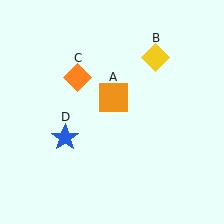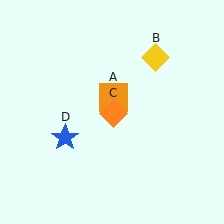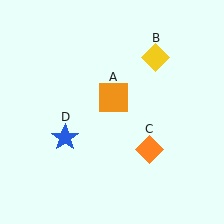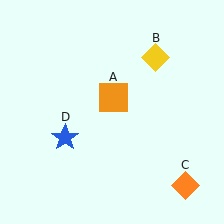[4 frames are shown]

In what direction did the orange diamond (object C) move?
The orange diamond (object C) moved down and to the right.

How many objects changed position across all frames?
1 object changed position: orange diamond (object C).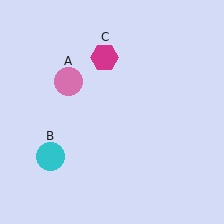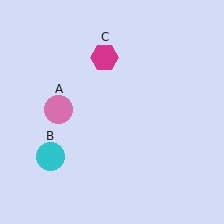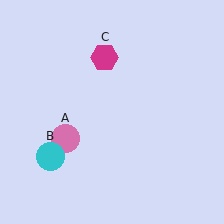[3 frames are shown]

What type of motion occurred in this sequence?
The pink circle (object A) rotated counterclockwise around the center of the scene.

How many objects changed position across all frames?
1 object changed position: pink circle (object A).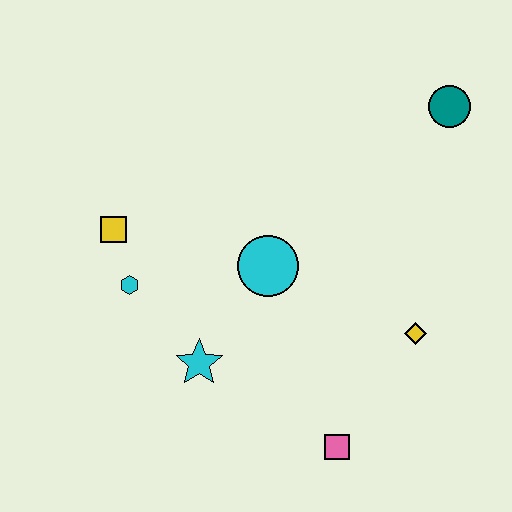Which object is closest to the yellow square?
The cyan hexagon is closest to the yellow square.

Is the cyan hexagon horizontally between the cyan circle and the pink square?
No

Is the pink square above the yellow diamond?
No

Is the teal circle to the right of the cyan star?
Yes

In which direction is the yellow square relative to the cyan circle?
The yellow square is to the left of the cyan circle.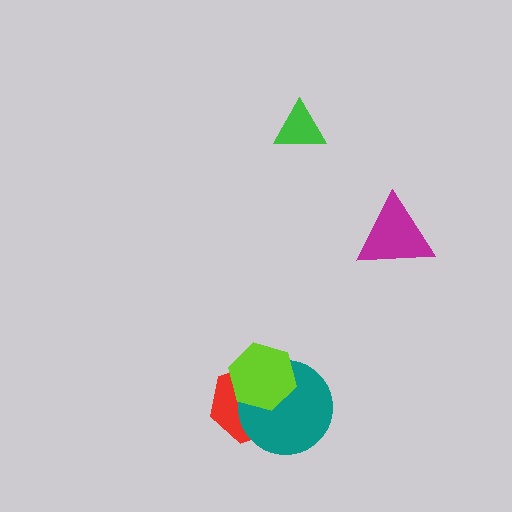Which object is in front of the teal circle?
The lime hexagon is in front of the teal circle.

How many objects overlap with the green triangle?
0 objects overlap with the green triangle.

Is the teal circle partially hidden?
Yes, it is partially covered by another shape.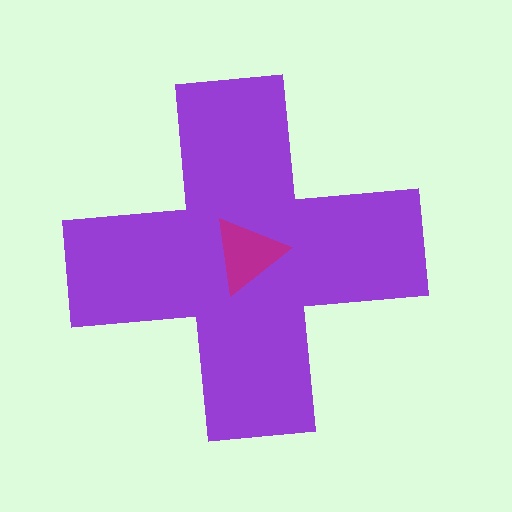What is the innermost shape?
The magenta triangle.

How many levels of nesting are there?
2.